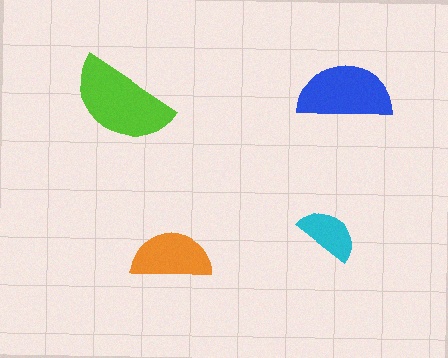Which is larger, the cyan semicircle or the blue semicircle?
The blue one.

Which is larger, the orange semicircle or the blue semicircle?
The blue one.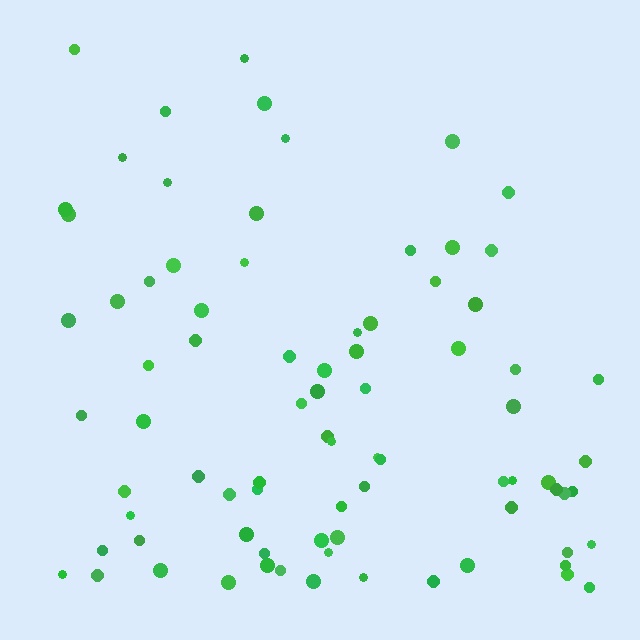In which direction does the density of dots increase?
From top to bottom, with the bottom side densest.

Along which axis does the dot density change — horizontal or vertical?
Vertical.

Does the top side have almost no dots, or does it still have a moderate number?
Still a moderate number, just noticeably fewer than the bottom.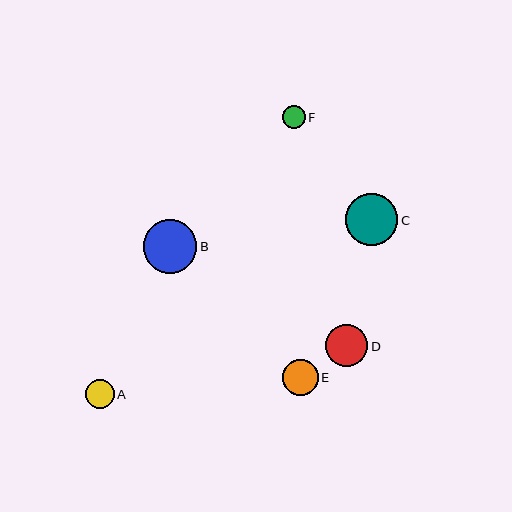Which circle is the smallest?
Circle F is the smallest with a size of approximately 23 pixels.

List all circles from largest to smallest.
From largest to smallest: B, C, D, E, A, F.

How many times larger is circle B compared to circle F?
Circle B is approximately 2.3 times the size of circle F.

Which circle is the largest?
Circle B is the largest with a size of approximately 54 pixels.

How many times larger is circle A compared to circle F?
Circle A is approximately 1.2 times the size of circle F.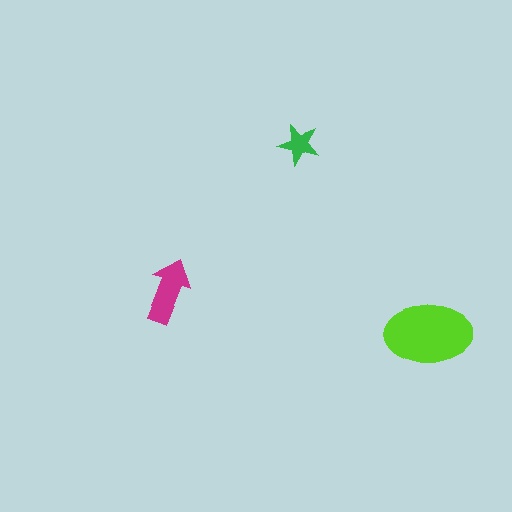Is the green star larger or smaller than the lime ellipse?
Smaller.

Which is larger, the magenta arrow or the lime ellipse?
The lime ellipse.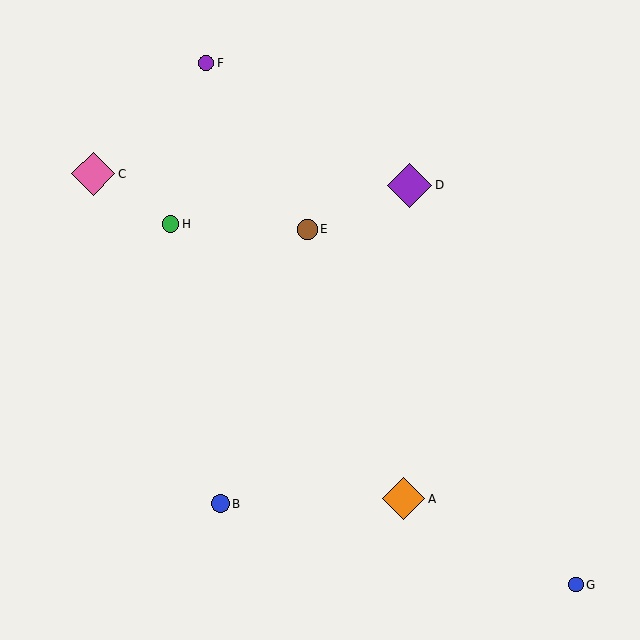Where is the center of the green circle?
The center of the green circle is at (171, 224).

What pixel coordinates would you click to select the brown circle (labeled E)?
Click at (307, 229) to select the brown circle E.